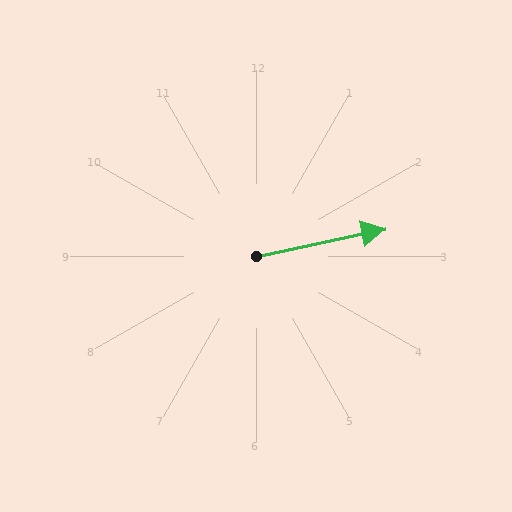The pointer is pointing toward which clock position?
Roughly 3 o'clock.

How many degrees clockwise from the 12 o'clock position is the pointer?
Approximately 78 degrees.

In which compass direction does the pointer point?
East.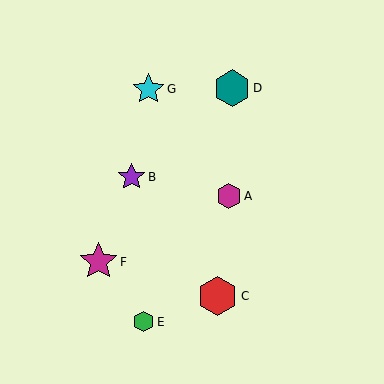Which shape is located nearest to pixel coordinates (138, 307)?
The green hexagon (labeled E) at (143, 322) is nearest to that location.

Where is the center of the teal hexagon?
The center of the teal hexagon is at (232, 88).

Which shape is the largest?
The red hexagon (labeled C) is the largest.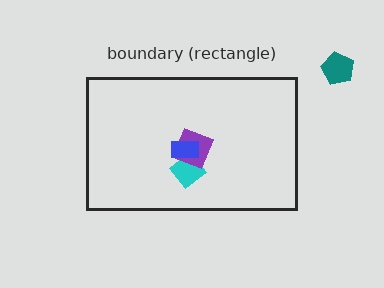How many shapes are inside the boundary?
3 inside, 1 outside.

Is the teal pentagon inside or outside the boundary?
Outside.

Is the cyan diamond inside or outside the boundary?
Inside.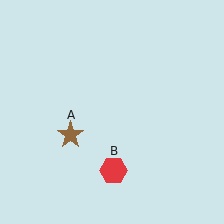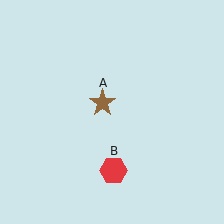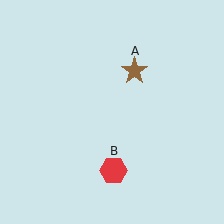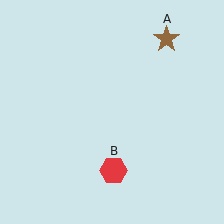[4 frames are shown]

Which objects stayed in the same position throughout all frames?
Red hexagon (object B) remained stationary.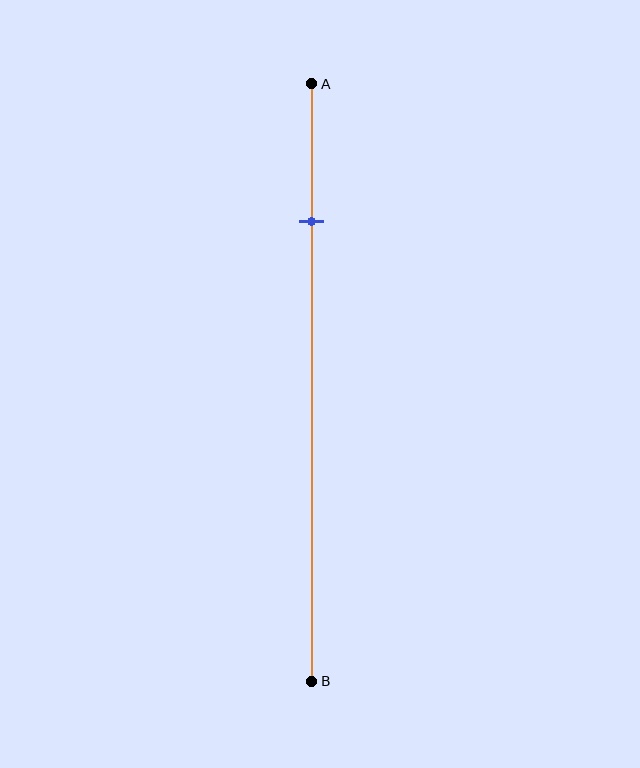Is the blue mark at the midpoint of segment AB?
No, the mark is at about 25% from A, not at the 50% midpoint.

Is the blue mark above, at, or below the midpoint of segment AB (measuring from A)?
The blue mark is above the midpoint of segment AB.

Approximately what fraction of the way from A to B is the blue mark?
The blue mark is approximately 25% of the way from A to B.